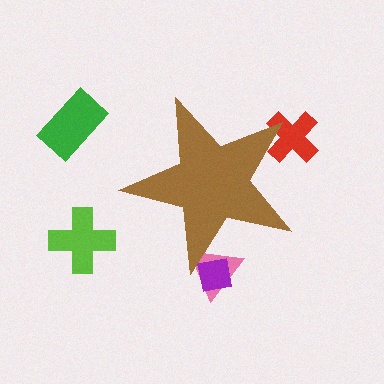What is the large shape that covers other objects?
A brown star.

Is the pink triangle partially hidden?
Yes, the pink triangle is partially hidden behind the brown star.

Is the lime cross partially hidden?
No, the lime cross is fully visible.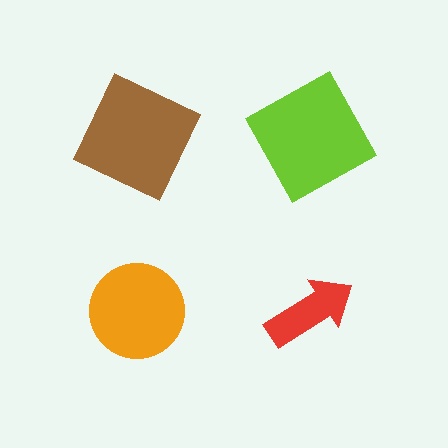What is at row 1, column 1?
A brown square.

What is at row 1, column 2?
A lime square.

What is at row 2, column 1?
An orange circle.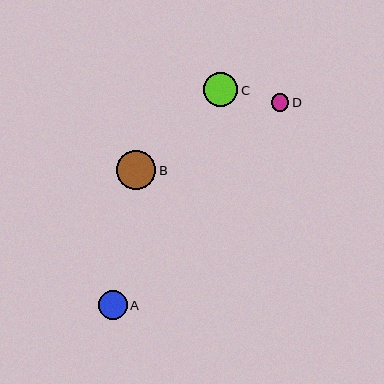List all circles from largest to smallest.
From largest to smallest: B, C, A, D.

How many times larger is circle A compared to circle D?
Circle A is approximately 1.6 times the size of circle D.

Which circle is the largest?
Circle B is the largest with a size of approximately 39 pixels.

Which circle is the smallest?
Circle D is the smallest with a size of approximately 18 pixels.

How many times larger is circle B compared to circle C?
Circle B is approximately 1.1 times the size of circle C.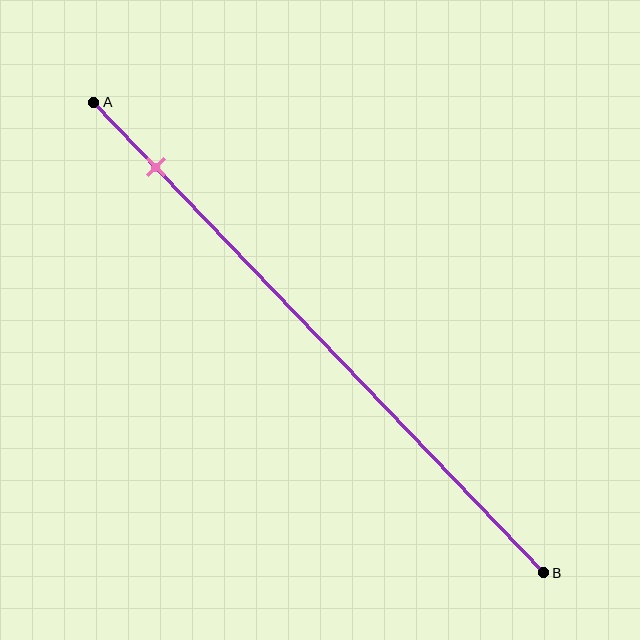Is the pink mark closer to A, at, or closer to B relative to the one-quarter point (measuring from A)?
The pink mark is closer to point A than the one-quarter point of segment AB.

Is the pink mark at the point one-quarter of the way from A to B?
No, the mark is at about 15% from A, not at the 25% one-quarter point.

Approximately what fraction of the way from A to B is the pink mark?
The pink mark is approximately 15% of the way from A to B.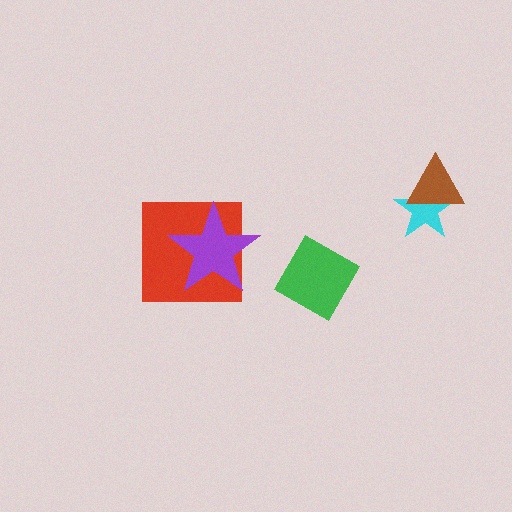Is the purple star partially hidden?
No, no other shape covers it.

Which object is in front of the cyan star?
The brown triangle is in front of the cyan star.